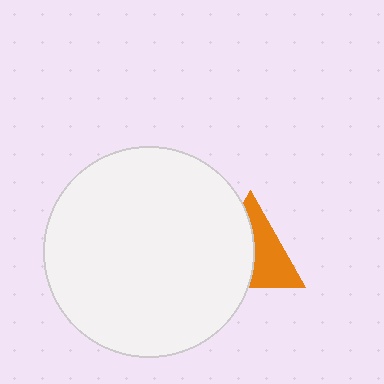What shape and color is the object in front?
The object in front is a white circle.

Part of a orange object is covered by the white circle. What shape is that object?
It is a triangle.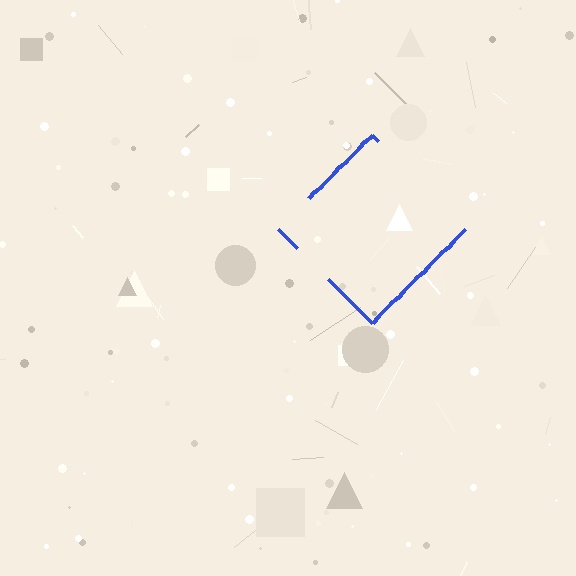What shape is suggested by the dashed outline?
The dashed outline suggests a diamond.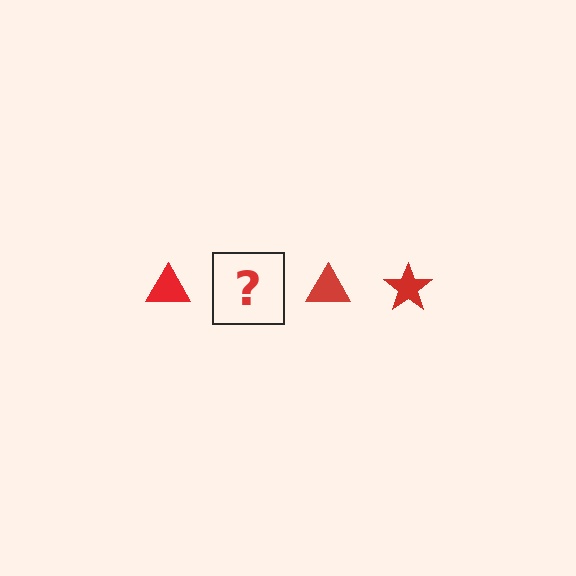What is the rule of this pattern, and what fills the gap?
The rule is that the pattern cycles through triangle, star shapes in red. The gap should be filled with a red star.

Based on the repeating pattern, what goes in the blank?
The blank should be a red star.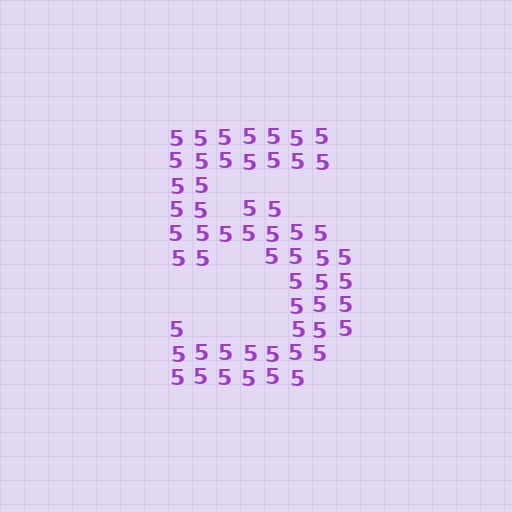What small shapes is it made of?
It is made of small digit 5's.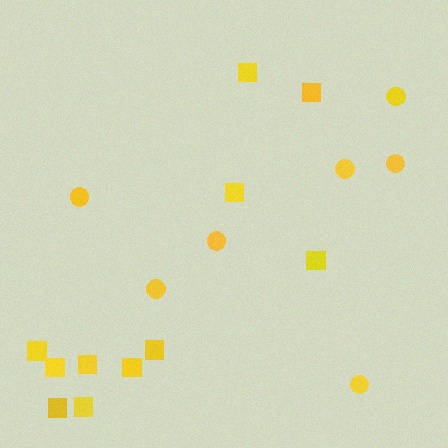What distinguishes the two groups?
There are 2 groups: one group of circles (7) and one group of squares (11).